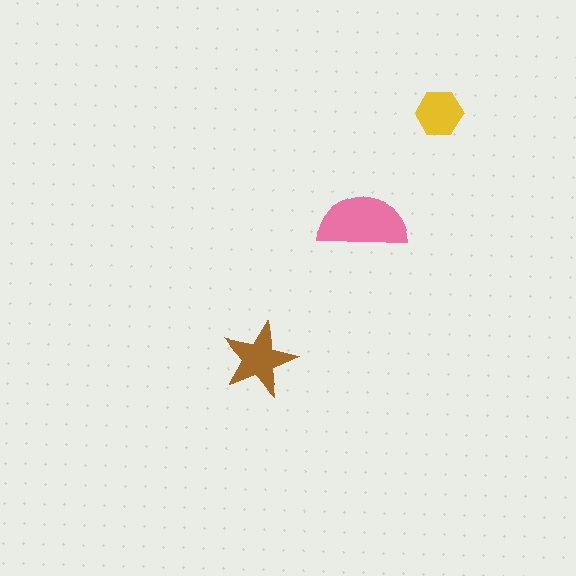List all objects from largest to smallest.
The pink semicircle, the brown star, the yellow hexagon.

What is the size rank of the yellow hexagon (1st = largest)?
3rd.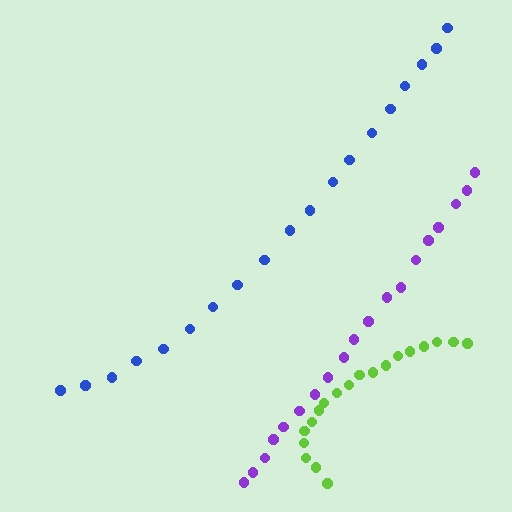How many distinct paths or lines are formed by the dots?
There are 3 distinct paths.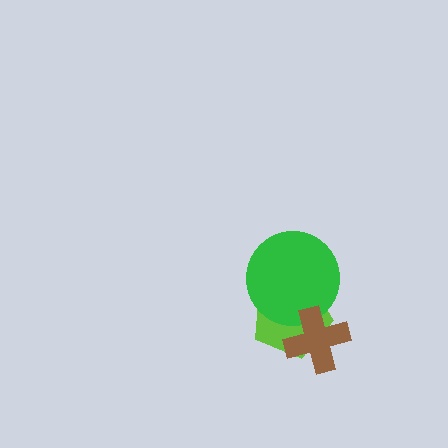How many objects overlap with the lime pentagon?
2 objects overlap with the lime pentagon.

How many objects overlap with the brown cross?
2 objects overlap with the brown cross.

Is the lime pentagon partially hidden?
Yes, it is partially covered by another shape.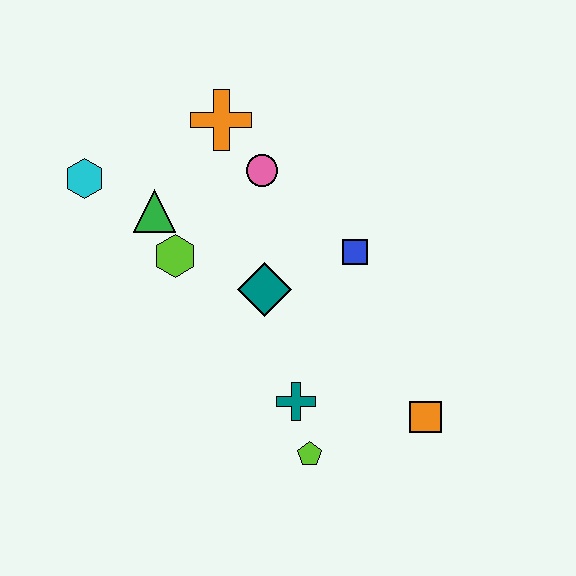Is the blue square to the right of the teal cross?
Yes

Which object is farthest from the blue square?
The cyan hexagon is farthest from the blue square.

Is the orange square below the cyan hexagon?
Yes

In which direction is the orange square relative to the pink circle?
The orange square is below the pink circle.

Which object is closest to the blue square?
The teal diamond is closest to the blue square.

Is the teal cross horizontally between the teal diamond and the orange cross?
No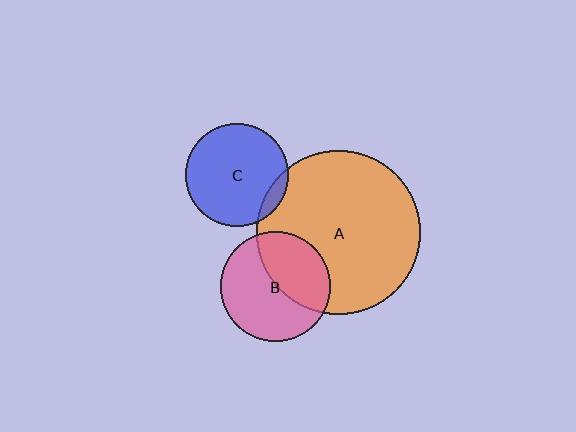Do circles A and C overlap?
Yes.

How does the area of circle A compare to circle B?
Approximately 2.2 times.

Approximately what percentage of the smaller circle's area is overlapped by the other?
Approximately 10%.